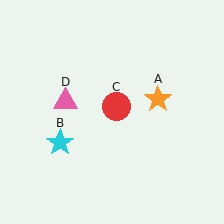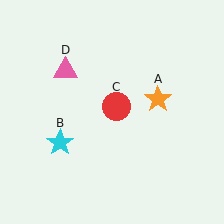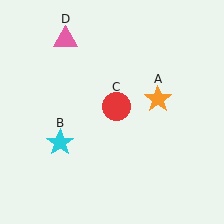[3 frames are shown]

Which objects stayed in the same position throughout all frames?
Orange star (object A) and cyan star (object B) and red circle (object C) remained stationary.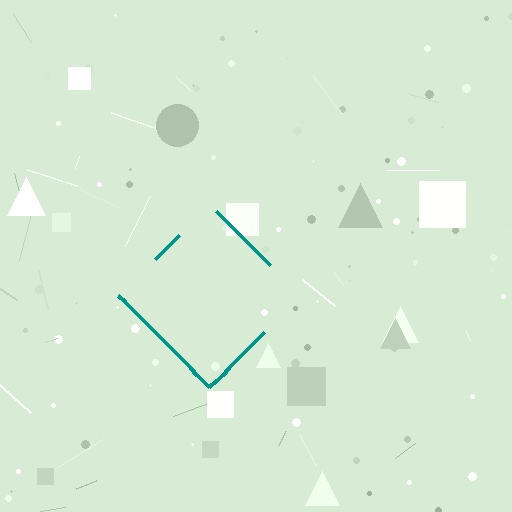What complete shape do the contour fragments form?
The contour fragments form a diamond.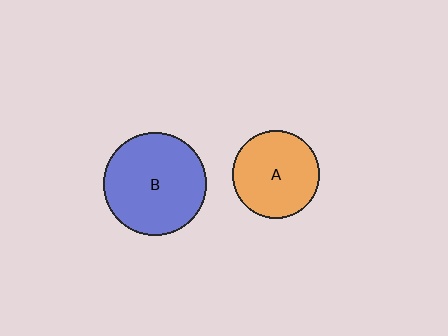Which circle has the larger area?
Circle B (blue).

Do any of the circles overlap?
No, none of the circles overlap.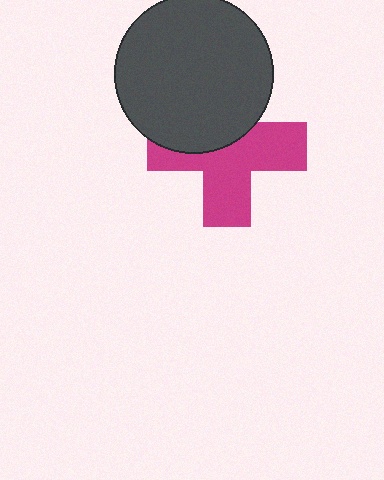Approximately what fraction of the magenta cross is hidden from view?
Roughly 41% of the magenta cross is hidden behind the dark gray circle.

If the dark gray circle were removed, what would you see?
You would see the complete magenta cross.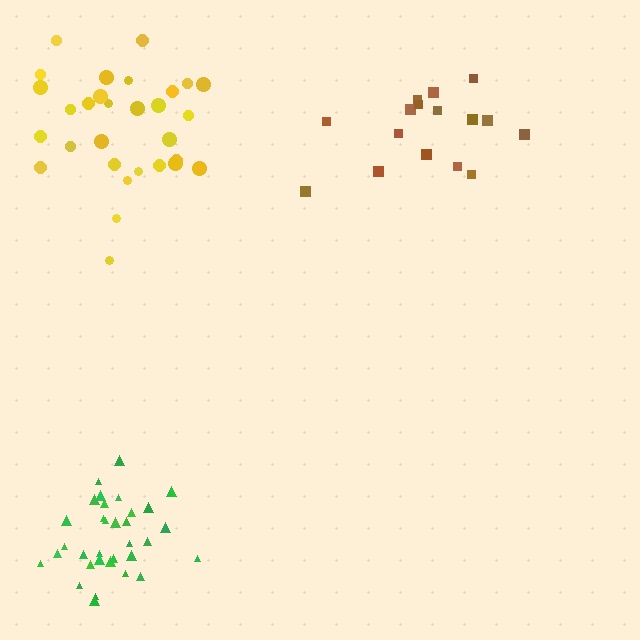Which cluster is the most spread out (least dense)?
Yellow.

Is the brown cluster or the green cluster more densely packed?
Green.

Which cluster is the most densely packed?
Green.